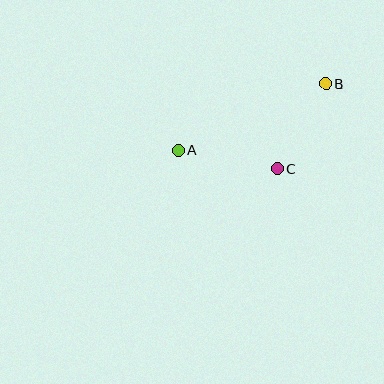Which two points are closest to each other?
Points B and C are closest to each other.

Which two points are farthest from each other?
Points A and B are farthest from each other.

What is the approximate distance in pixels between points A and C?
The distance between A and C is approximately 100 pixels.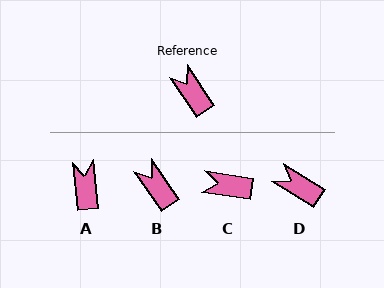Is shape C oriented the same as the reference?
No, it is off by about 47 degrees.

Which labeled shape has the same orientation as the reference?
B.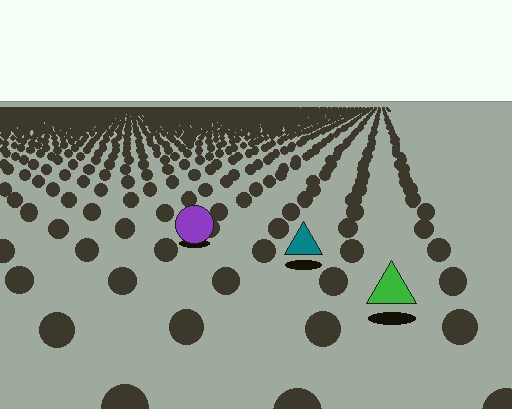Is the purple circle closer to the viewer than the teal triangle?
No. The teal triangle is closer — you can tell from the texture gradient: the ground texture is coarser near it.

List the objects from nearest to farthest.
From nearest to farthest: the green triangle, the teal triangle, the purple circle.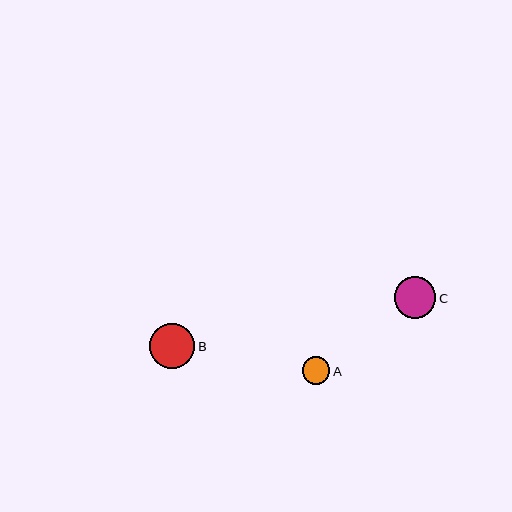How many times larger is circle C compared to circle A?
Circle C is approximately 1.5 times the size of circle A.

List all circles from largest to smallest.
From largest to smallest: B, C, A.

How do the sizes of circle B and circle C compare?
Circle B and circle C are approximately the same size.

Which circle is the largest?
Circle B is the largest with a size of approximately 45 pixels.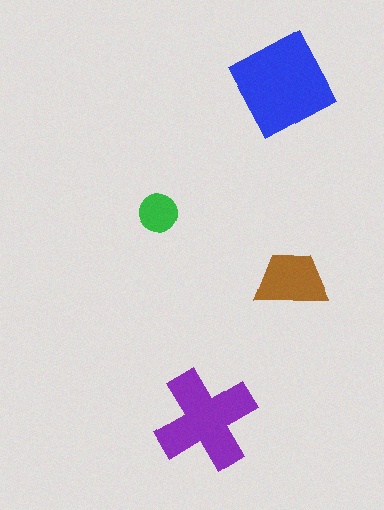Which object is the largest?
The blue square.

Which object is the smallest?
The green circle.